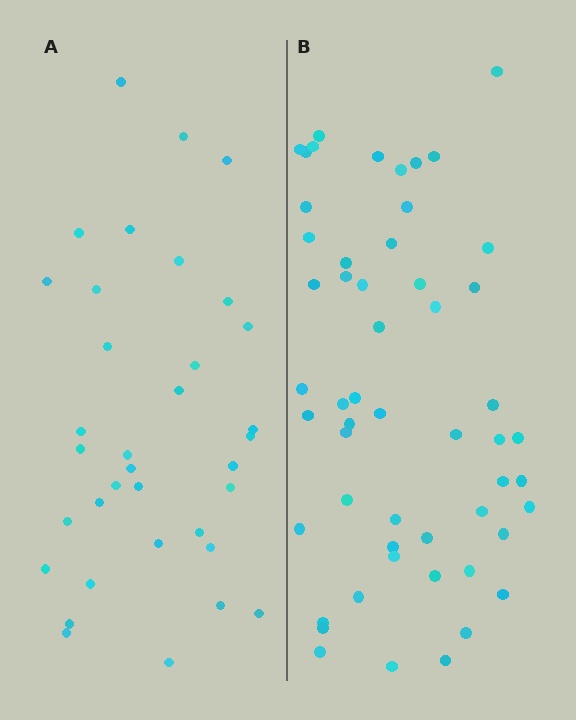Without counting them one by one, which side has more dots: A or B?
Region B (the right region) has more dots.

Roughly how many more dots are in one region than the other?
Region B has approximately 20 more dots than region A.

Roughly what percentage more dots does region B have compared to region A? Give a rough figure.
About 55% more.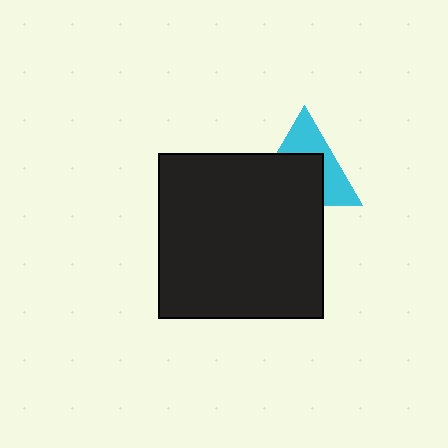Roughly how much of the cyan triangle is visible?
A small part of it is visible (roughly 45%).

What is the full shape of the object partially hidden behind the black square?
The partially hidden object is a cyan triangle.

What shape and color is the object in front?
The object in front is a black square.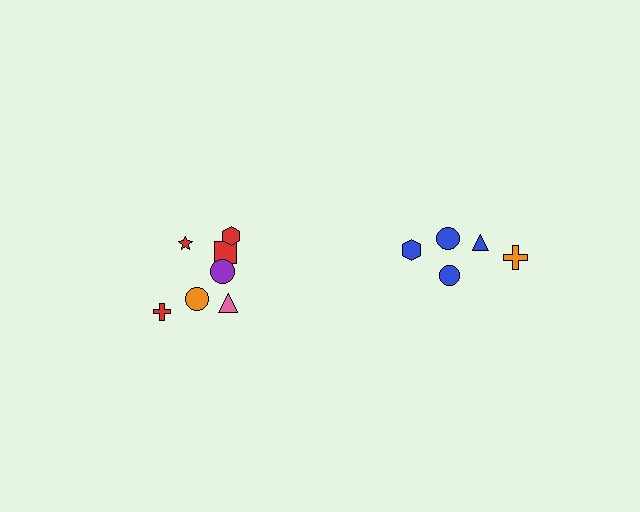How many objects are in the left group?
There are 7 objects.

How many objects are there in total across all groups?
There are 12 objects.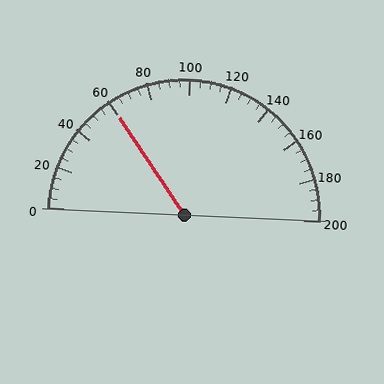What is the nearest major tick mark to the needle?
The nearest major tick mark is 60.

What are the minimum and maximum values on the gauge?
The gauge ranges from 0 to 200.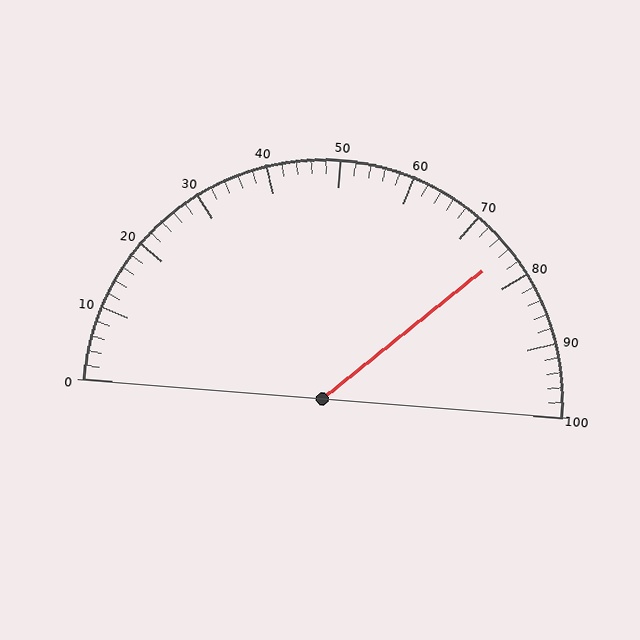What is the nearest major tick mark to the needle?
The nearest major tick mark is 80.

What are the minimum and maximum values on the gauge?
The gauge ranges from 0 to 100.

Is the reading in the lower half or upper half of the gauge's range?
The reading is in the upper half of the range (0 to 100).